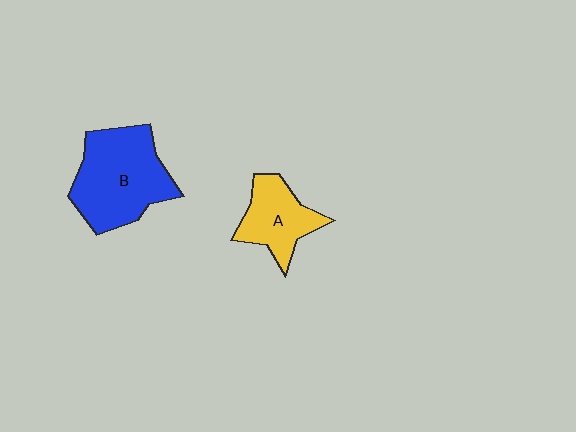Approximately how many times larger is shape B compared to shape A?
Approximately 1.7 times.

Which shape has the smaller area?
Shape A (yellow).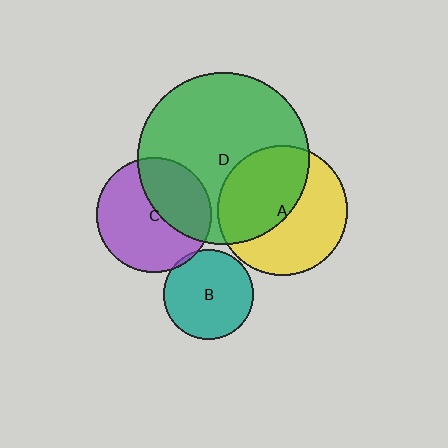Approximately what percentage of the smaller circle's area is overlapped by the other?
Approximately 50%.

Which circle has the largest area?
Circle D (green).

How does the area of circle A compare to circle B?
Approximately 2.1 times.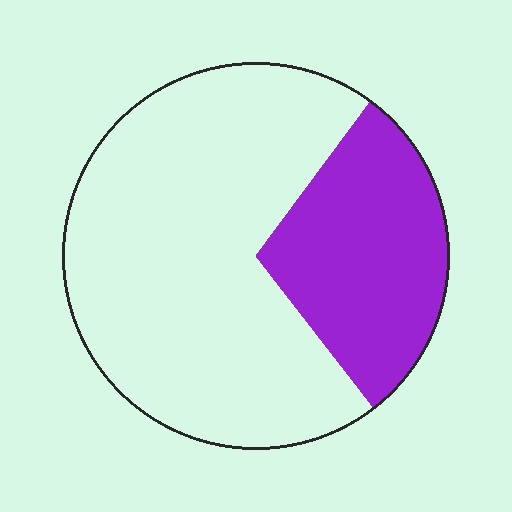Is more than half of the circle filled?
No.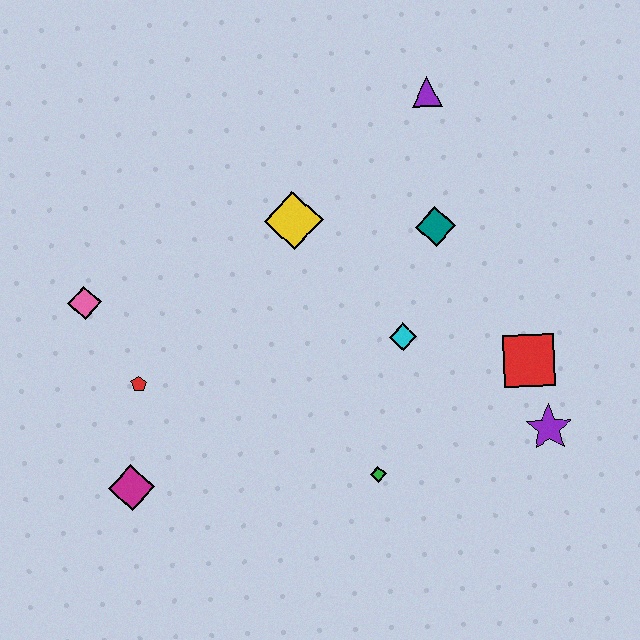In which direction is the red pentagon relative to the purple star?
The red pentagon is to the left of the purple star.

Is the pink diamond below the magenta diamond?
No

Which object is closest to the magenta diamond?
The red pentagon is closest to the magenta diamond.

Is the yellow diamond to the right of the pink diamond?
Yes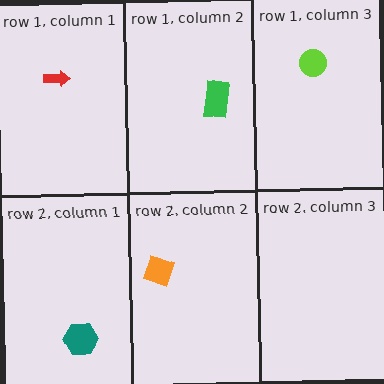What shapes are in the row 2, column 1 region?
The teal hexagon.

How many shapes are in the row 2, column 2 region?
1.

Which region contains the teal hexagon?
The row 2, column 1 region.